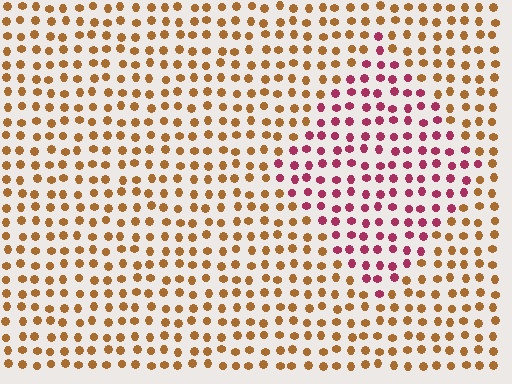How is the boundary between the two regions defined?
The boundary is defined purely by a slight shift in hue (about 56 degrees). Spacing, size, and orientation are identical on both sides.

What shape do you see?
I see a diamond.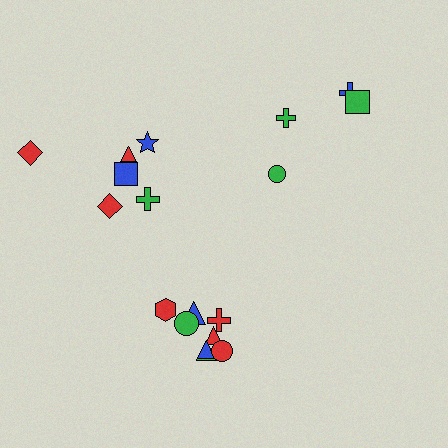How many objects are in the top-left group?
There are 6 objects.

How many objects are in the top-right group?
There are 4 objects.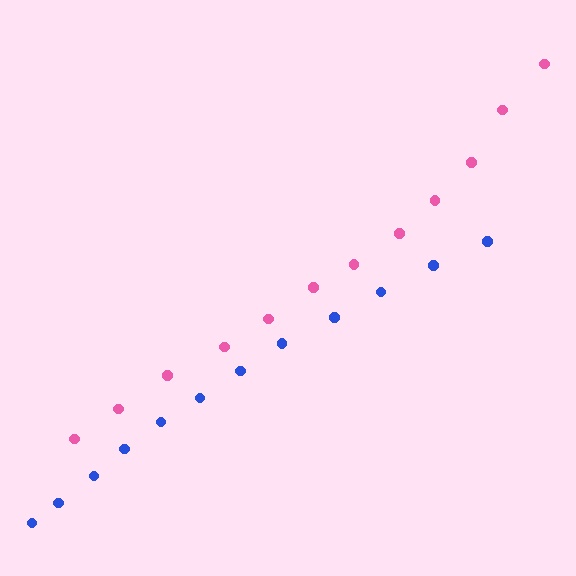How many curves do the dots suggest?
There are 2 distinct paths.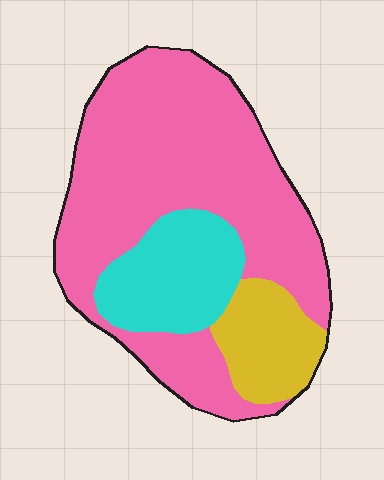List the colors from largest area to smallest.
From largest to smallest: pink, cyan, yellow.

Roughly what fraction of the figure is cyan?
Cyan takes up less than a quarter of the figure.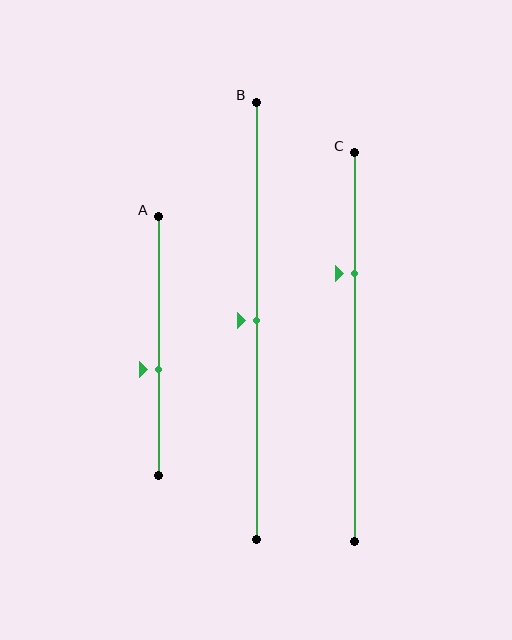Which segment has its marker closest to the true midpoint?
Segment B has its marker closest to the true midpoint.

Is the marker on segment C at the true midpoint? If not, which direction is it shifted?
No, the marker on segment C is shifted upward by about 19% of the segment length.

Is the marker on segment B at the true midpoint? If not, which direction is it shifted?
Yes, the marker on segment B is at the true midpoint.